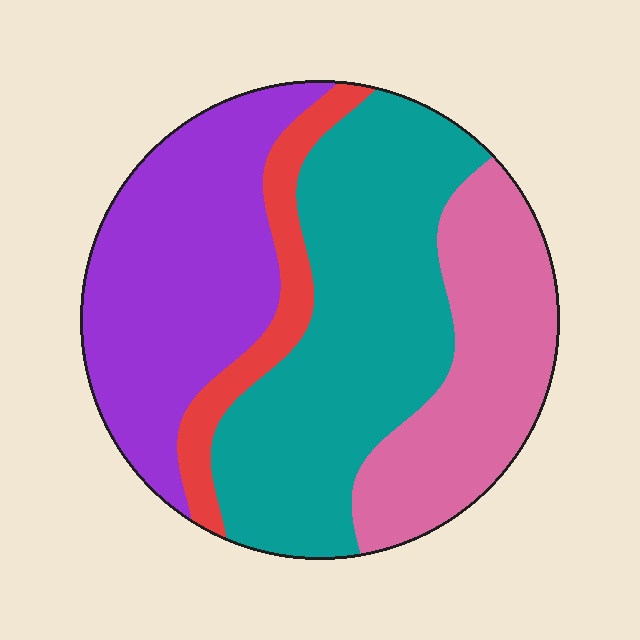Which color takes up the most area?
Teal, at roughly 40%.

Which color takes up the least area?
Red, at roughly 10%.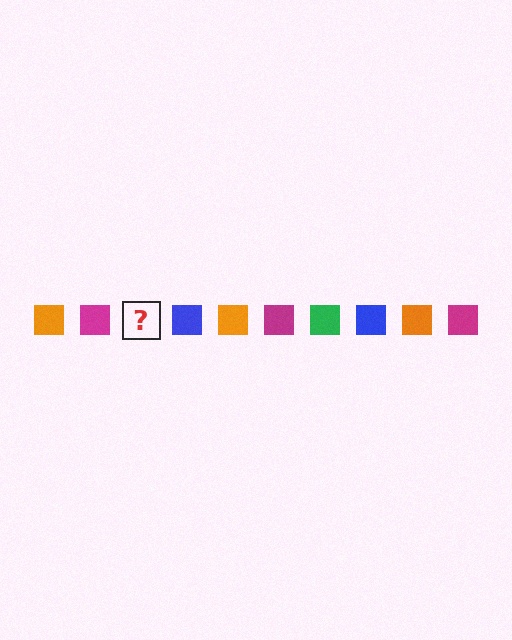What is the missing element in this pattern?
The missing element is a green square.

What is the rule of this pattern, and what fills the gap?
The rule is that the pattern cycles through orange, magenta, green, blue squares. The gap should be filled with a green square.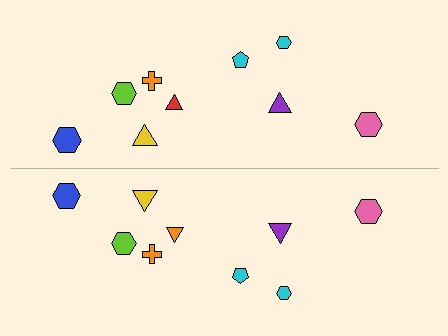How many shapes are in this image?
There are 18 shapes in this image.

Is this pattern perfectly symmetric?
No, the pattern is not perfectly symmetric. The orange triangle on the bottom side breaks the symmetry — its mirror counterpart is red.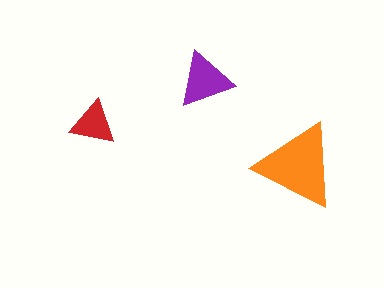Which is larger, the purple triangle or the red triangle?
The purple one.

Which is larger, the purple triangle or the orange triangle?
The orange one.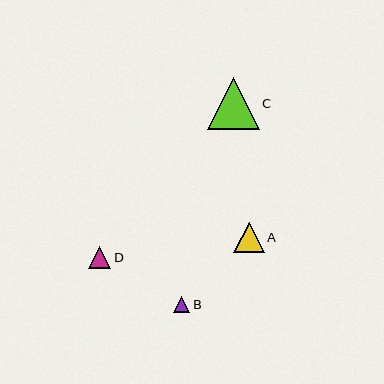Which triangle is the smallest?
Triangle B is the smallest with a size of approximately 16 pixels.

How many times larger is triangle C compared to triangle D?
Triangle C is approximately 2.4 times the size of triangle D.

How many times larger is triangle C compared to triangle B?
Triangle C is approximately 3.3 times the size of triangle B.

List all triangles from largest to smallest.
From largest to smallest: C, A, D, B.